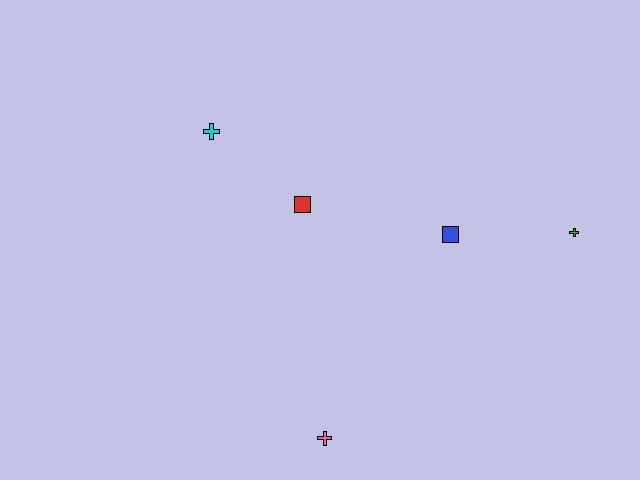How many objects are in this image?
There are 5 objects.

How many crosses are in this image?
There are 3 crosses.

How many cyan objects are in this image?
There is 1 cyan object.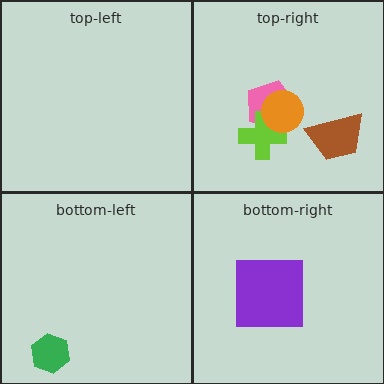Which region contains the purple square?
The bottom-right region.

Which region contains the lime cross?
The top-right region.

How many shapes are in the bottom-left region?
1.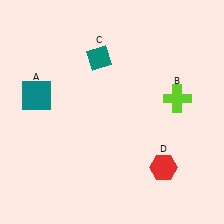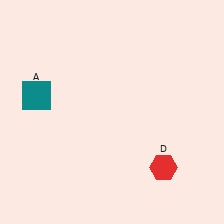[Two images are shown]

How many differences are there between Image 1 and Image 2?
There are 2 differences between the two images.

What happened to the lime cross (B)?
The lime cross (B) was removed in Image 2. It was in the top-right area of Image 1.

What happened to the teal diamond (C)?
The teal diamond (C) was removed in Image 2. It was in the top-left area of Image 1.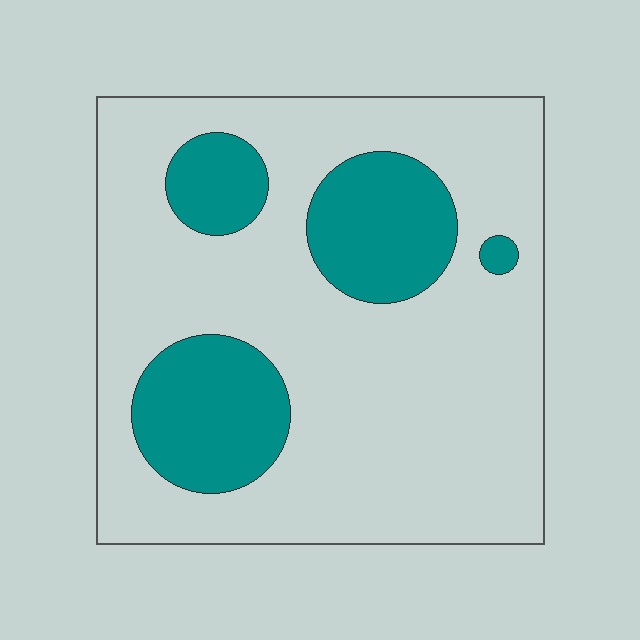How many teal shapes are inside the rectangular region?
4.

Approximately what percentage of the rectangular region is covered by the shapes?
Approximately 25%.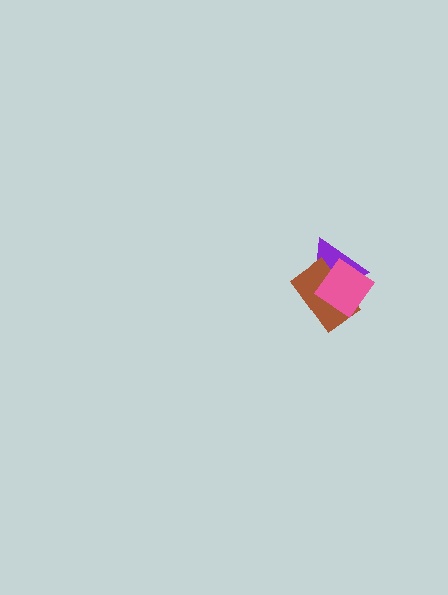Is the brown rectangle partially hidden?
Yes, it is partially covered by another shape.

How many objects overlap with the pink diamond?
2 objects overlap with the pink diamond.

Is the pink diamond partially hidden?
No, no other shape covers it.